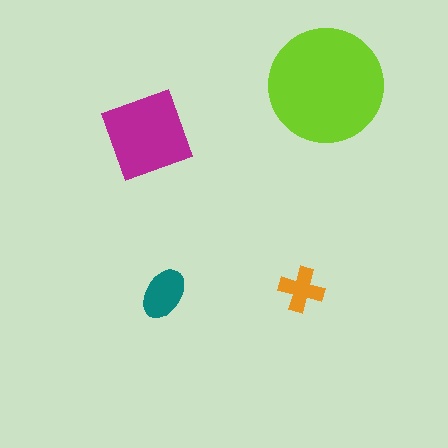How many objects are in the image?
There are 4 objects in the image.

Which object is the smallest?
The orange cross.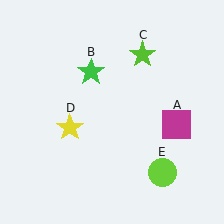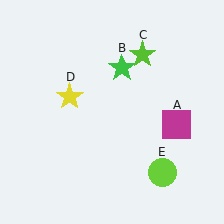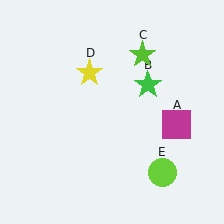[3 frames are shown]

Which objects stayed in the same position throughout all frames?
Magenta square (object A) and lime star (object C) and lime circle (object E) remained stationary.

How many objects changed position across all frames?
2 objects changed position: green star (object B), yellow star (object D).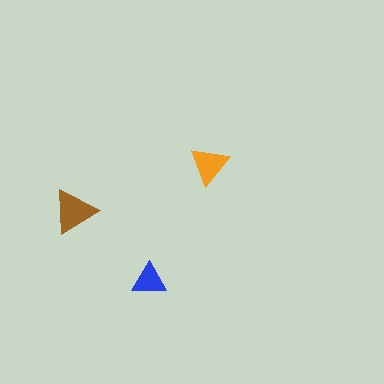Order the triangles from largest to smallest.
the brown one, the orange one, the blue one.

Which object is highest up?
The orange triangle is topmost.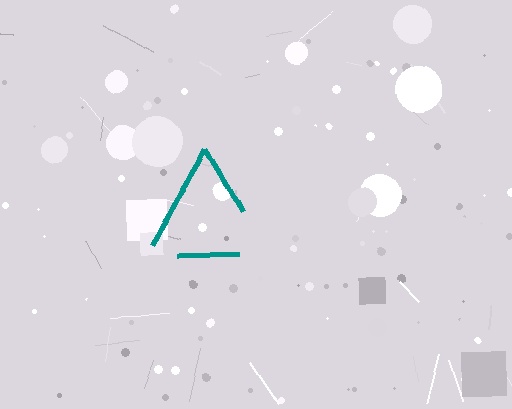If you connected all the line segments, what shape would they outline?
They would outline a triangle.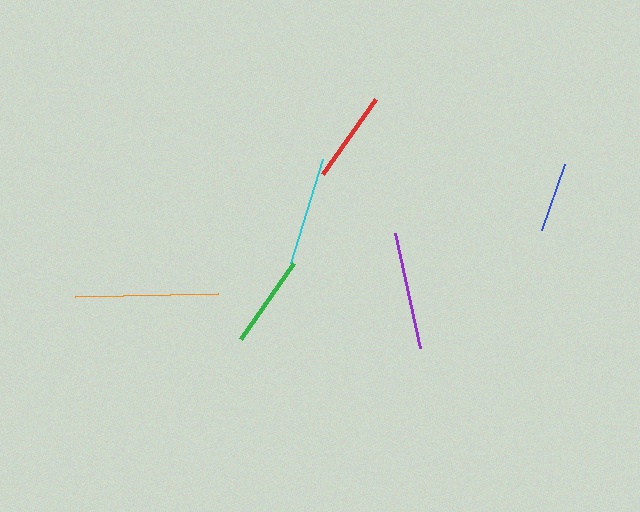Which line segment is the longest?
The orange line is the longest at approximately 143 pixels.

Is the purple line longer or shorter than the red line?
The purple line is longer than the red line.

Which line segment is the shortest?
The blue line is the shortest at approximately 70 pixels.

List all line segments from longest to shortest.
From longest to shortest: orange, purple, cyan, green, red, blue.